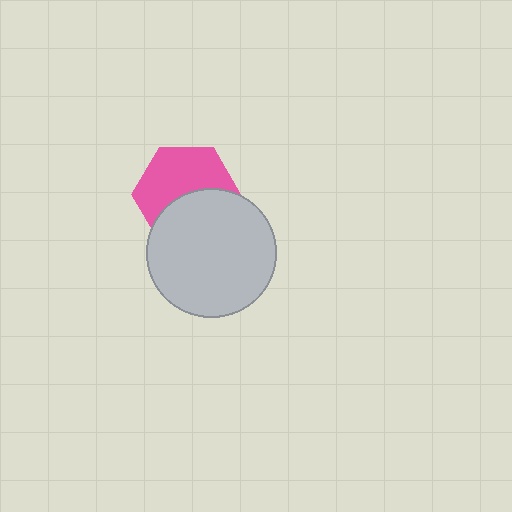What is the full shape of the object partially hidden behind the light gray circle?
The partially hidden object is a pink hexagon.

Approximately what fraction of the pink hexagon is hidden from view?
Roughly 44% of the pink hexagon is hidden behind the light gray circle.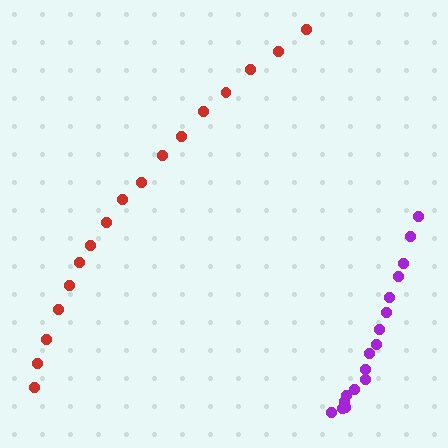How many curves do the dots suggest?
There are 2 distinct paths.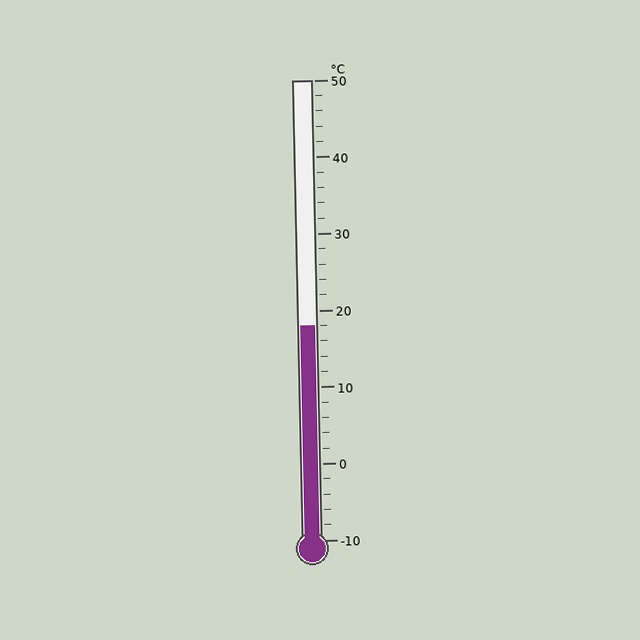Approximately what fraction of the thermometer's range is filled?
The thermometer is filled to approximately 45% of its range.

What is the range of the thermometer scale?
The thermometer scale ranges from -10°C to 50°C.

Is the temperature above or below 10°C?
The temperature is above 10°C.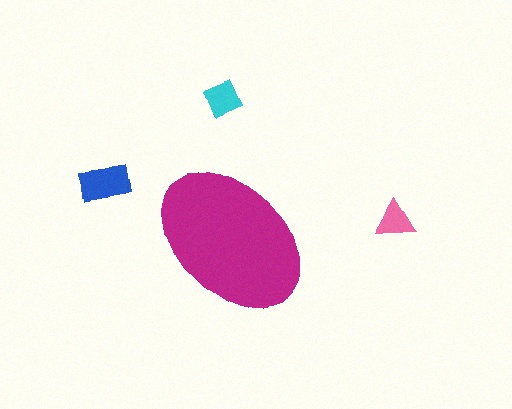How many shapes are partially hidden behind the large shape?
0 shapes are partially hidden.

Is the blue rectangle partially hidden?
No, the blue rectangle is fully visible.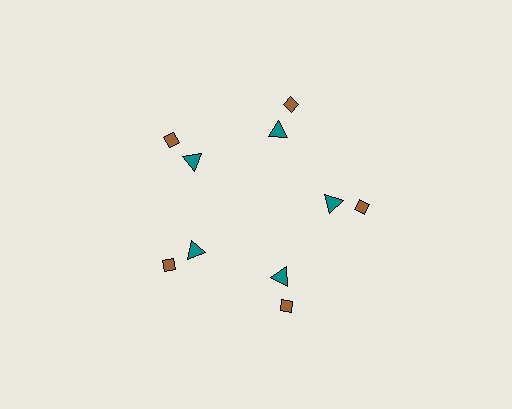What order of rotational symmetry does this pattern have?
This pattern has 5-fold rotational symmetry.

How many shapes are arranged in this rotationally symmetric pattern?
There are 10 shapes, arranged in 5 groups of 2.